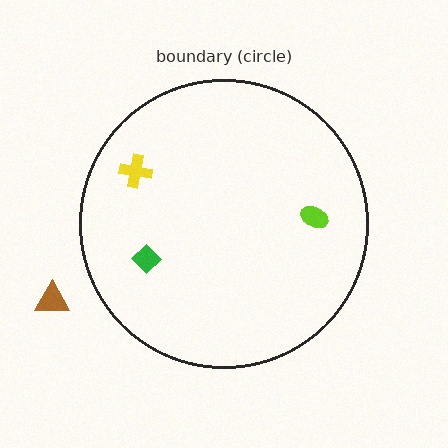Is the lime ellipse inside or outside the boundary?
Inside.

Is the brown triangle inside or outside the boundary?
Outside.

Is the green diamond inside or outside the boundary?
Inside.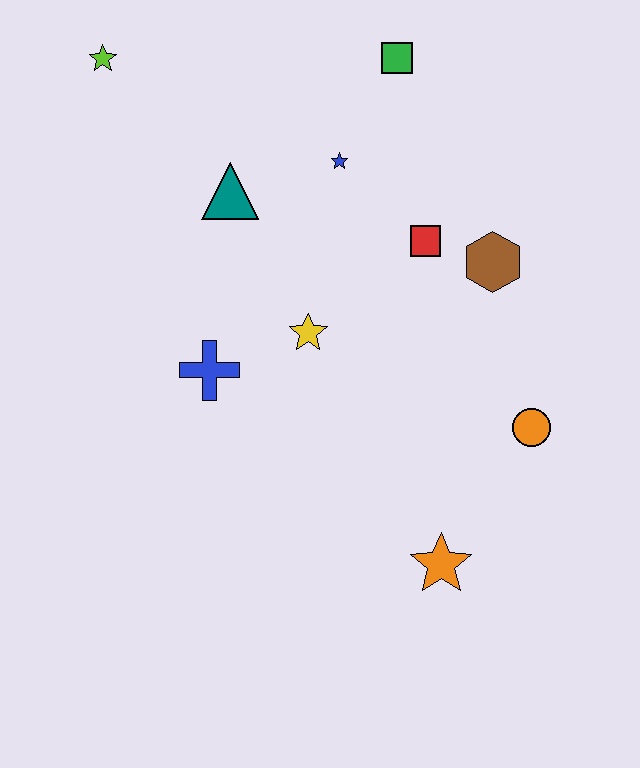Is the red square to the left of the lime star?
No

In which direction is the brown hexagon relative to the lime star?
The brown hexagon is to the right of the lime star.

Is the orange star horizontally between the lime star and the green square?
No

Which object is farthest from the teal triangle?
The orange star is farthest from the teal triangle.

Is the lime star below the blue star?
No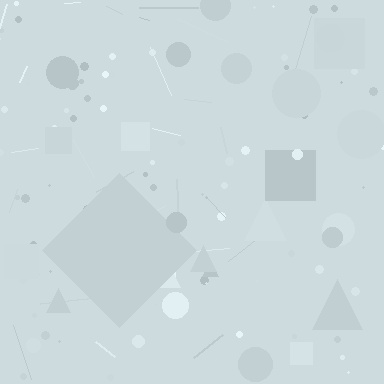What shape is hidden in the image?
A diamond is hidden in the image.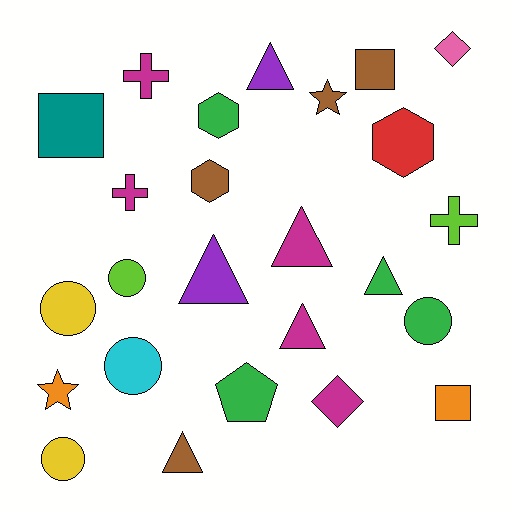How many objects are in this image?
There are 25 objects.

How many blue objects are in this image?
There are no blue objects.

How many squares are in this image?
There are 3 squares.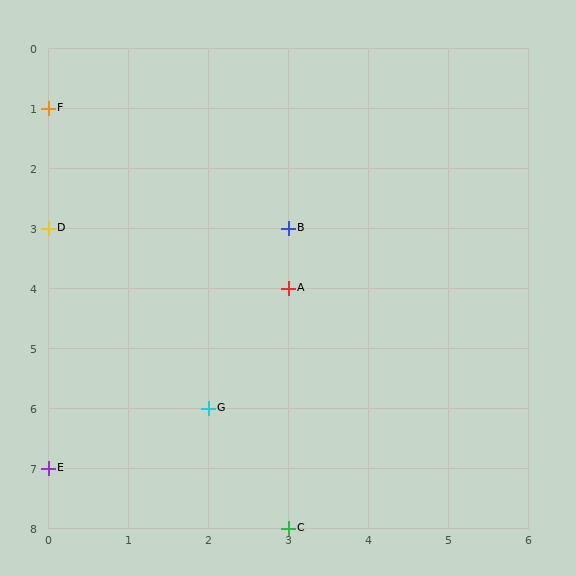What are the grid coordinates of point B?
Point B is at grid coordinates (3, 3).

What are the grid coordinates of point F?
Point F is at grid coordinates (0, 1).